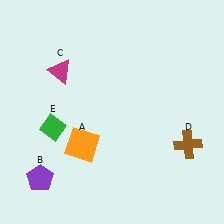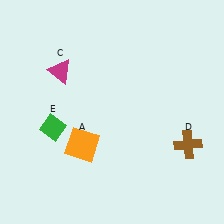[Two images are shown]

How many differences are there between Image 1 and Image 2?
There is 1 difference between the two images.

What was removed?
The purple pentagon (B) was removed in Image 2.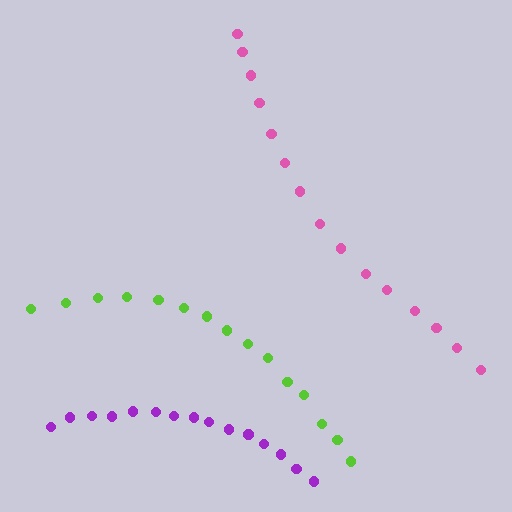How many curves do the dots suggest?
There are 3 distinct paths.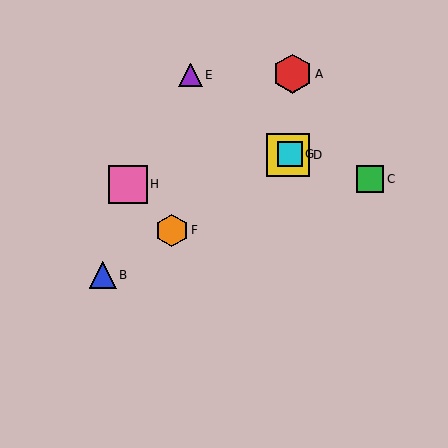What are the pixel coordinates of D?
Object D is at (288, 155).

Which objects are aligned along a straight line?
Objects B, D, F, G are aligned along a straight line.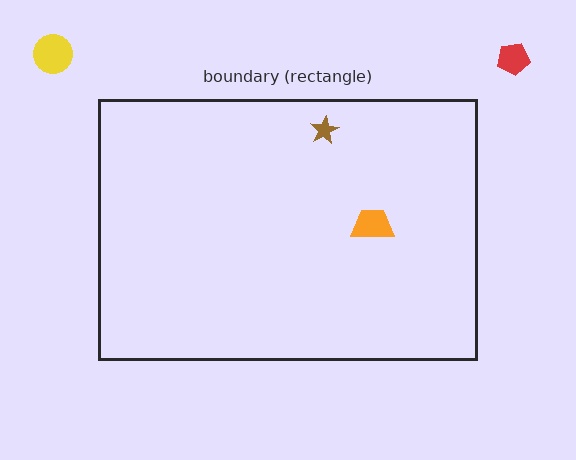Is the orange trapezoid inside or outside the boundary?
Inside.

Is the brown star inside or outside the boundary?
Inside.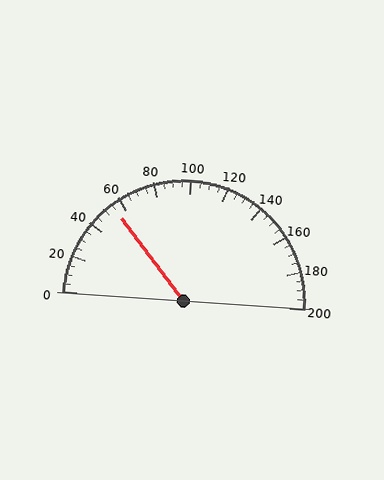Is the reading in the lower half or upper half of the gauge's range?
The reading is in the lower half of the range (0 to 200).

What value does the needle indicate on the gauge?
The needle indicates approximately 55.